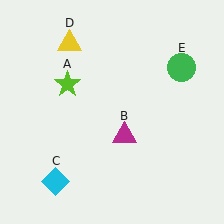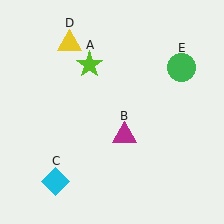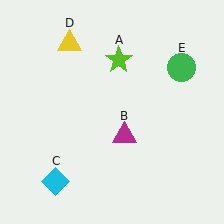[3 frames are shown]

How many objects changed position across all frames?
1 object changed position: lime star (object A).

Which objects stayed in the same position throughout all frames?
Magenta triangle (object B) and cyan diamond (object C) and yellow triangle (object D) and green circle (object E) remained stationary.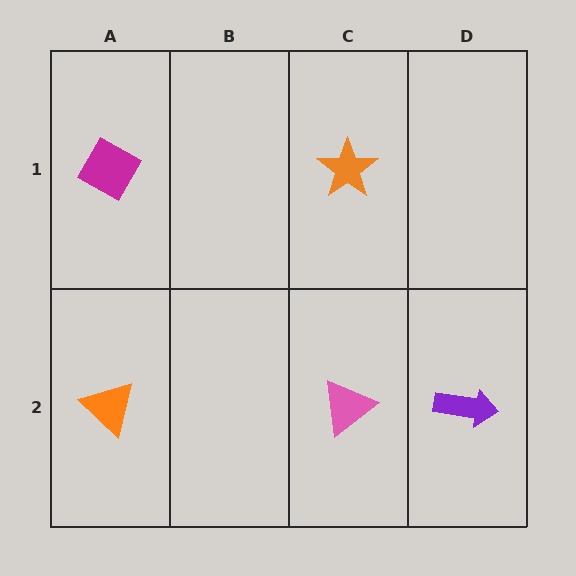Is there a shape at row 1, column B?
No, that cell is empty.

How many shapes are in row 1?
2 shapes.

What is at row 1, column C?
An orange star.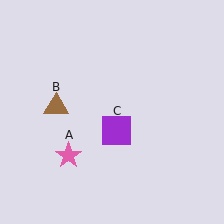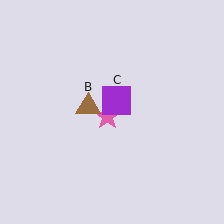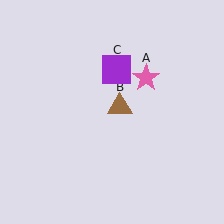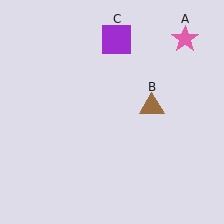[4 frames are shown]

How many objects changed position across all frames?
3 objects changed position: pink star (object A), brown triangle (object B), purple square (object C).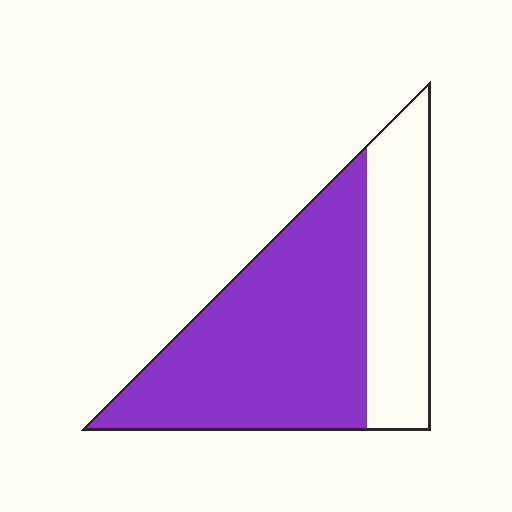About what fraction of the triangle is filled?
About two thirds (2/3).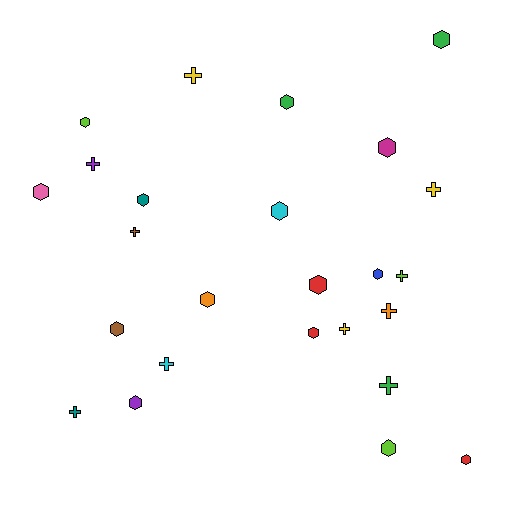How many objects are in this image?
There are 25 objects.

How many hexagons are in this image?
There are 15 hexagons.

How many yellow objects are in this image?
There are 3 yellow objects.